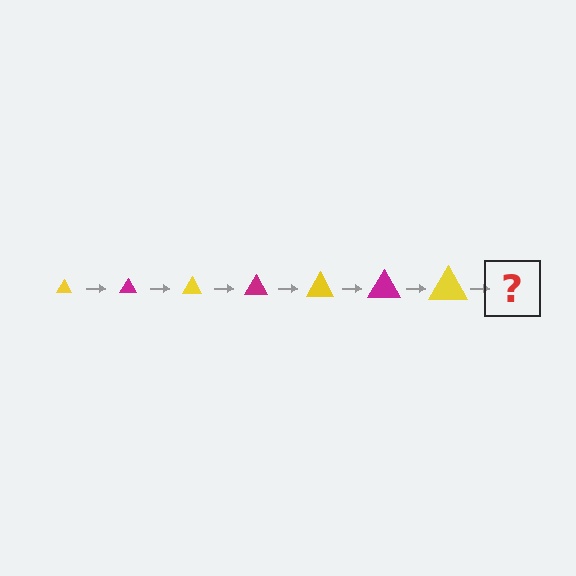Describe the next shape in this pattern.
It should be a magenta triangle, larger than the previous one.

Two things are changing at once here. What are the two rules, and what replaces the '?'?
The two rules are that the triangle grows larger each step and the color cycles through yellow and magenta. The '?' should be a magenta triangle, larger than the previous one.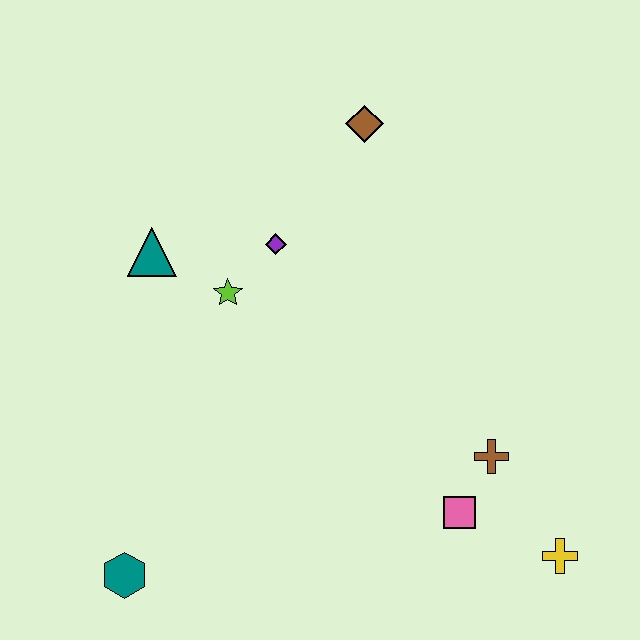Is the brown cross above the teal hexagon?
Yes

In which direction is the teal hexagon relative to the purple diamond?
The teal hexagon is below the purple diamond.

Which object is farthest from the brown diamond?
The teal hexagon is farthest from the brown diamond.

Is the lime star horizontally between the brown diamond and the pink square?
No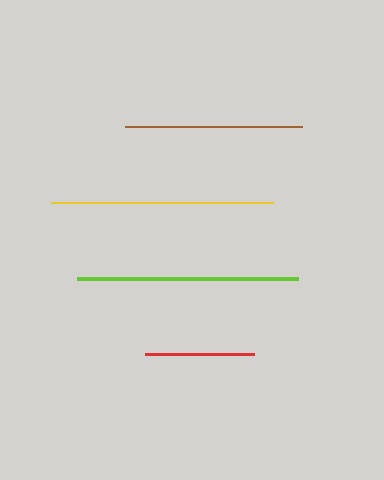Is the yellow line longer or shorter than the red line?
The yellow line is longer than the red line.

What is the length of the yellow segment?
The yellow segment is approximately 222 pixels long.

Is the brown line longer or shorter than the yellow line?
The yellow line is longer than the brown line.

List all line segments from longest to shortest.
From longest to shortest: yellow, lime, brown, red.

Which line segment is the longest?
The yellow line is the longest at approximately 222 pixels.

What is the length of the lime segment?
The lime segment is approximately 221 pixels long.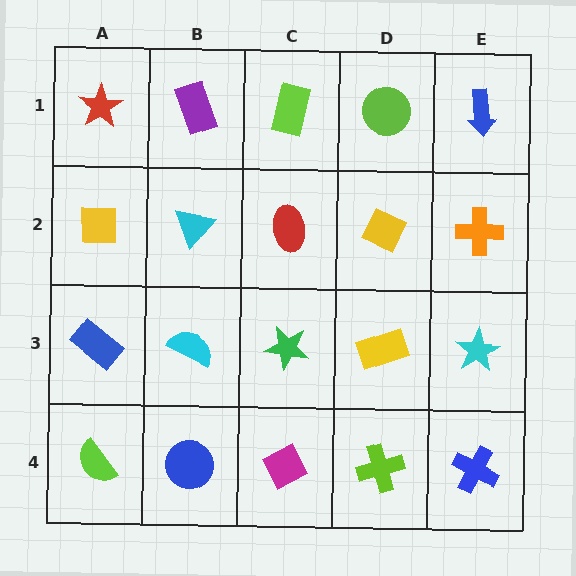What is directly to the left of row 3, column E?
A yellow rectangle.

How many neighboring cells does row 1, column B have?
3.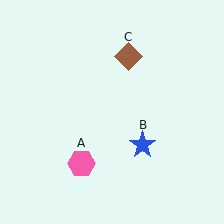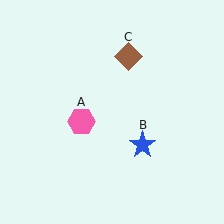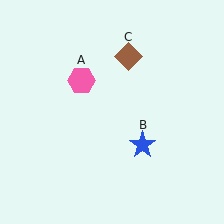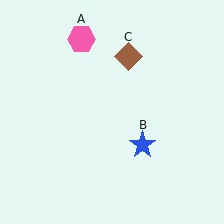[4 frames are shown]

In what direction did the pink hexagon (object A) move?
The pink hexagon (object A) moved up.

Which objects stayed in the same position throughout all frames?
Blue star (object B) and brown diamond (object C) remained stationary.